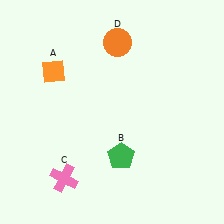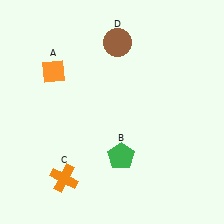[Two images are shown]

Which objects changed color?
C changed from pink to orange. D changed from orange to brown.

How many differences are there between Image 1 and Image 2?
There are 2 differences between the two images.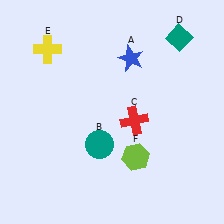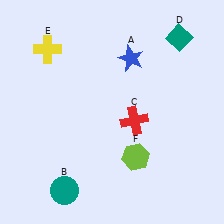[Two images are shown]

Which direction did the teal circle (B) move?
The teal circle (B) moved down.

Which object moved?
The teal circle (B) moved down.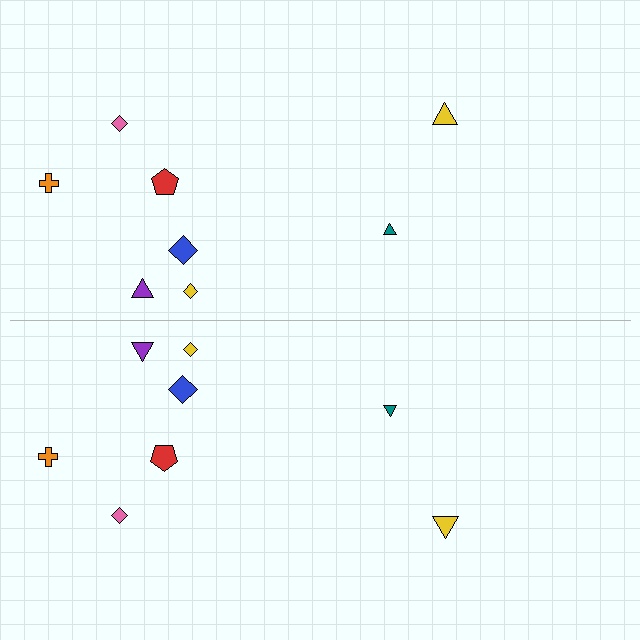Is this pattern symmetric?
Yes, this pattern has bilateral (reflection) symmetry.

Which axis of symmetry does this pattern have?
The pattern has a horizontal axis of symmetry running through the center of the image.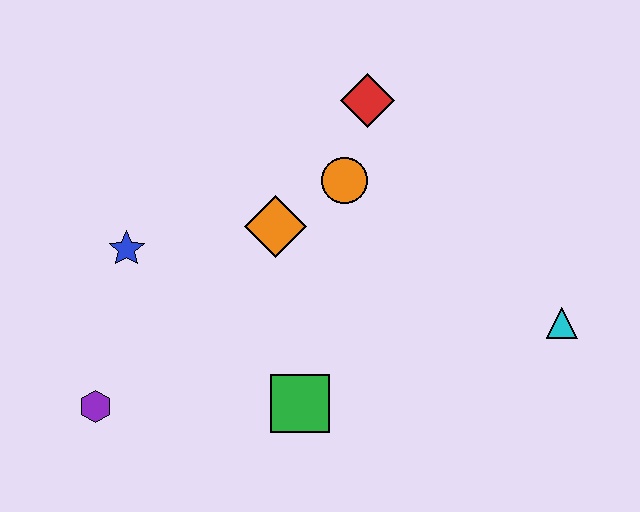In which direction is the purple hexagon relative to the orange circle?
The purple hexagon is to the left of the orange circle.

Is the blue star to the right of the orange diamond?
No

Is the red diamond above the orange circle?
Yes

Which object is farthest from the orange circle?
The purple hexagon is farthest from the orange circle.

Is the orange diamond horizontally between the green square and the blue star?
Yes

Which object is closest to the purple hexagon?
The blue star is closest to the purple hexagon.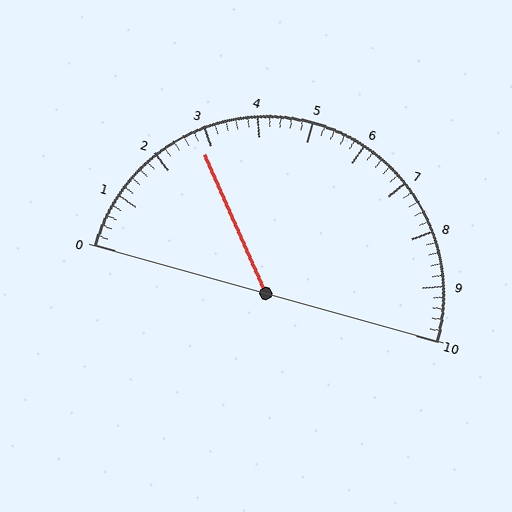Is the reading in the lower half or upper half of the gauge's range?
The reading is in the lower half of the range (0 to 10).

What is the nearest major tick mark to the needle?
The nearest major tick mark is 3.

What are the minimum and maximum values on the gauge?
The gauge ranges from 0 to 10.